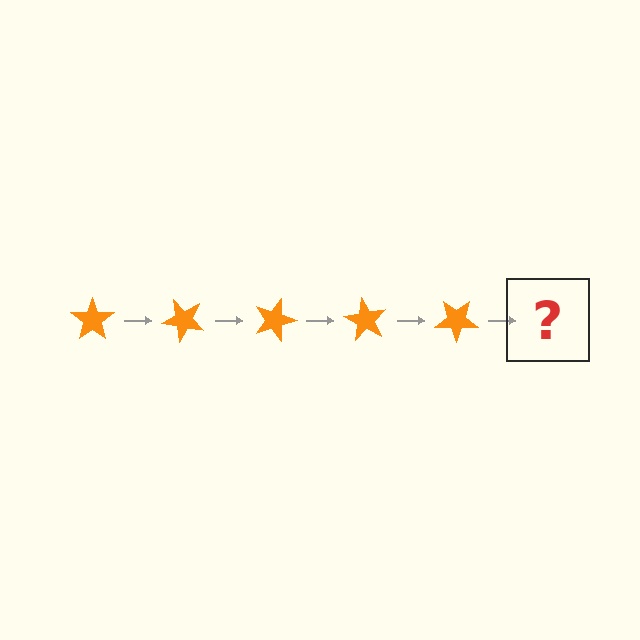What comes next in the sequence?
The next element should be an orange star rotated 225 degrees.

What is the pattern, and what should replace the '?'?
The pattern is that the star rotates 45 degrees each step. The '?' should be an orange star rotated 225 degrees.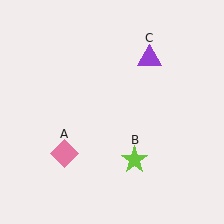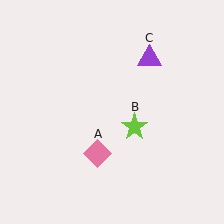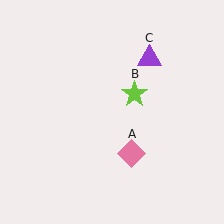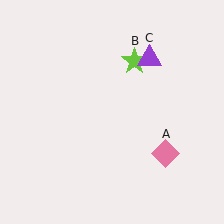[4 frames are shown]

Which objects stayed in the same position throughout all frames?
Purple triangle (object C) remained stationary.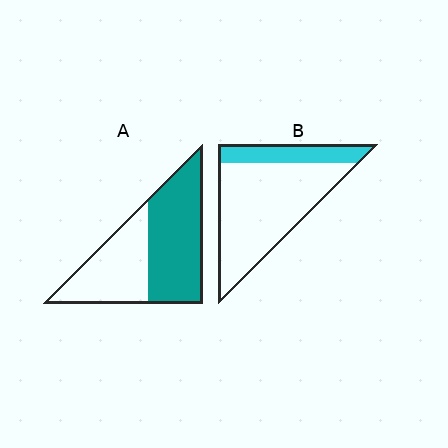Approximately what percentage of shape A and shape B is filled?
A is approximately 55% and B is approximately 20%.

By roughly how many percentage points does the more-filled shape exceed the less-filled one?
By roughly 35 percentage points (A over B).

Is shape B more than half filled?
No.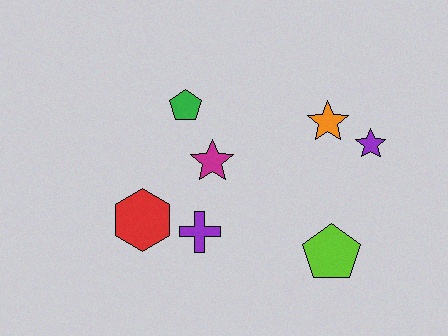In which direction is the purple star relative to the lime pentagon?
The purple star is above the lime pentagon.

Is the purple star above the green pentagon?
No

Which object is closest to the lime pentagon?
The purple star is closest to the lime pentagon.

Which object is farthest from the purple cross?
The purple star is farthest from the purple cross.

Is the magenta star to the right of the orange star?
No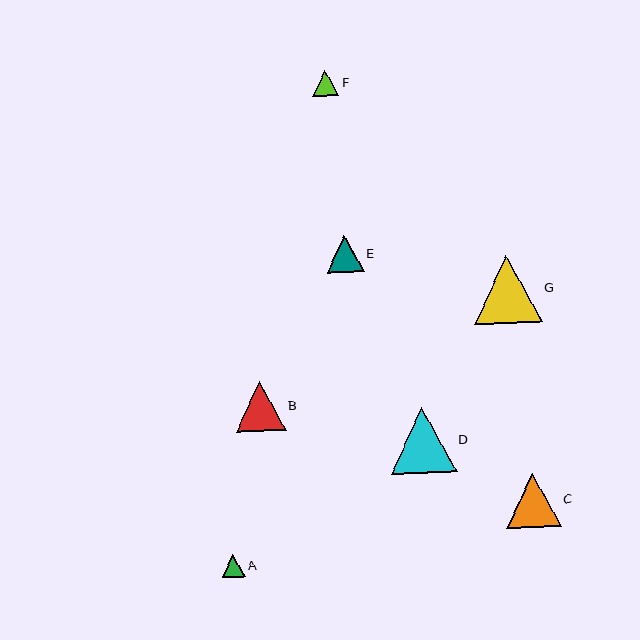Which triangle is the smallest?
Triangle A is the smallest with a size of approximately 22 pixels.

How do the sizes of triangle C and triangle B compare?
Triangle C and triangle B are approximately the same size.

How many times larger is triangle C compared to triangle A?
Triangle C is approximately 2.4 times the size of triangle A.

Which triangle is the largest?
Triangle G is the largest with a size of approximately 68 pixels.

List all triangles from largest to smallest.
From largest to smallest: G, D, C, B, E, F, A.